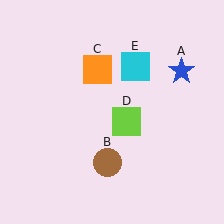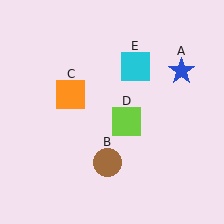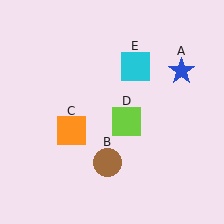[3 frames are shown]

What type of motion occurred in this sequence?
The orange square (object C) rotated counterclockwise around the center of the scene.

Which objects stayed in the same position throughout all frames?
Blue star (object A) and brown circle (object B) and lime square (object D) and cyan square (object E) remained stationary.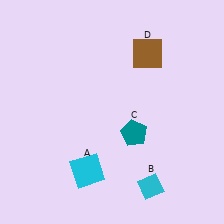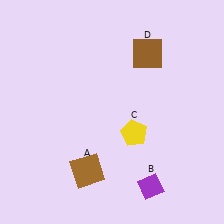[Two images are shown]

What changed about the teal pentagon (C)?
In Image 1, C is teal. In Image 2, it changed to yellow.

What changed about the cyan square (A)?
In Image 1, A is cyan. In Image 2, it changed to brown.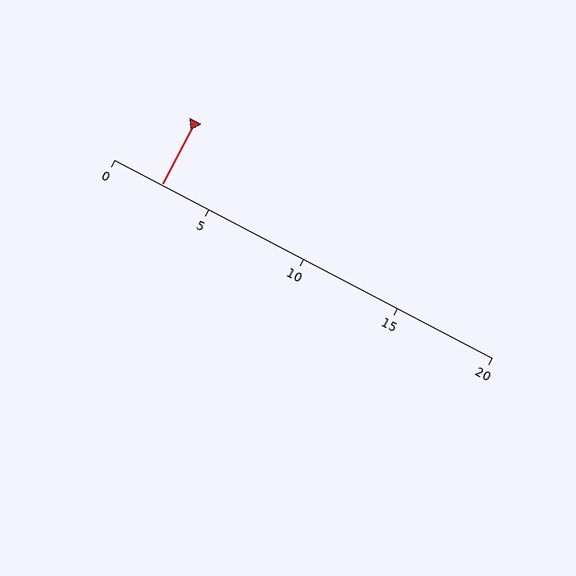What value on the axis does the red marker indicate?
The marker indicates approximately 2.5.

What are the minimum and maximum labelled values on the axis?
The axis runs from 0 to 20.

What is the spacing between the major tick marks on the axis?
The major ticks are spaced 5 apart.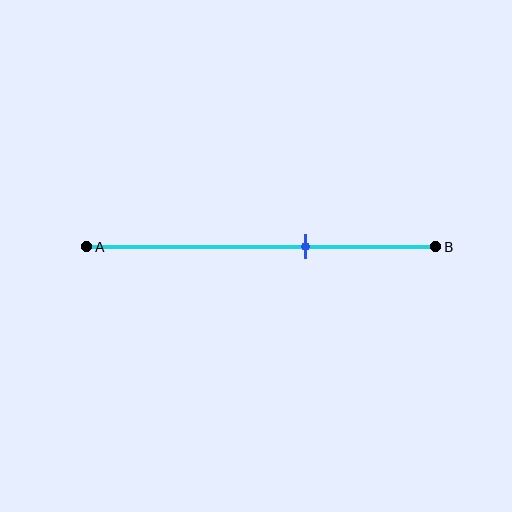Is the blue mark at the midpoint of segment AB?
No, the mark is at about 65% from A, not at the 50% midpoint.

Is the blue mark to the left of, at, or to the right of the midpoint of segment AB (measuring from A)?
The blue mark is to the right of the midpoint of segment AB.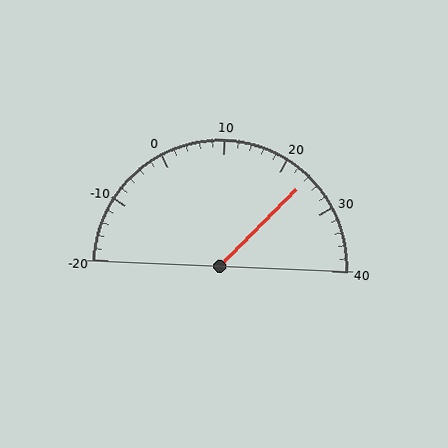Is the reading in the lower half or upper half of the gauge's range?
The reading is in the upper half of the range (-20 to 40).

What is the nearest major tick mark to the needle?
The nearest major tick mark is 20.